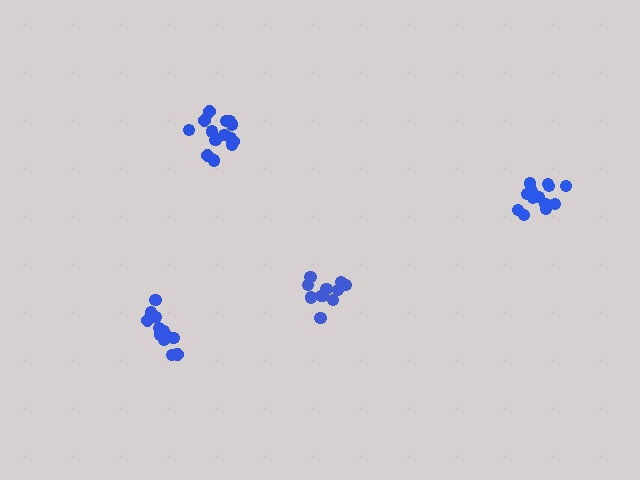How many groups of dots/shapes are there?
There are 4 groups.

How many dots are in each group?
Group 1: 13 dots, Group 2: 13 dots, Group 3: 11 dots, Group 4: 15 dots (52 total).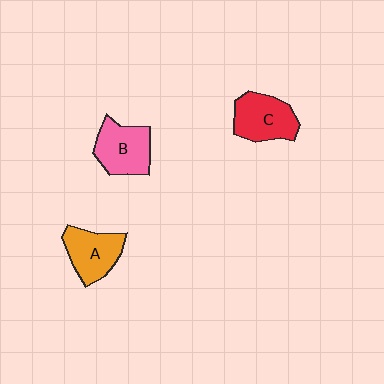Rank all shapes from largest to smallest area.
From largest to smallest: B (pink), C (red), A (orange).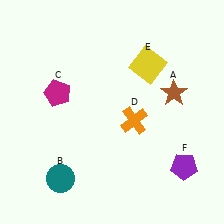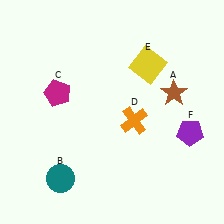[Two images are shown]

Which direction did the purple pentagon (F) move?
The purple pentagon (F) moved up.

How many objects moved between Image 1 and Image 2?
1 object moved between the two images.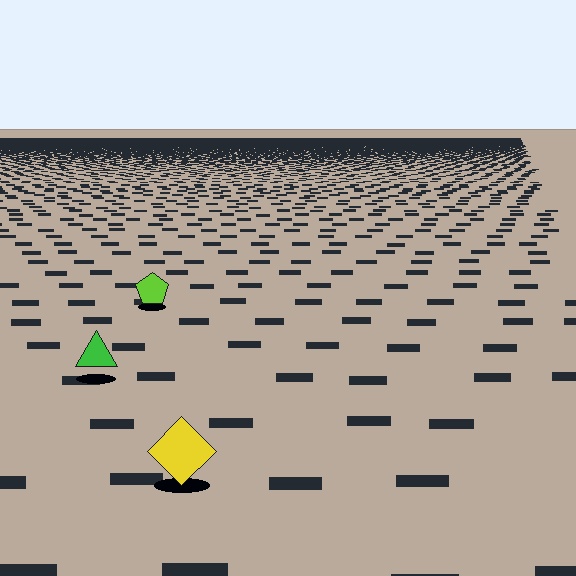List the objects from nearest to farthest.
From nearest to farthest: the yellow diamond, the green triangle, the lime pentagon.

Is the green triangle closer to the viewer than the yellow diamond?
No. The yellow diamond is closer — you can tell from the texture gradient: the ground texture is coarser near it.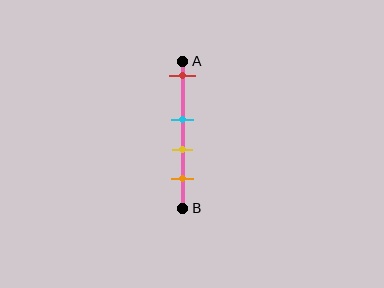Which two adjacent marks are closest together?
The cyan and yellow marks are the closest adjacent pair.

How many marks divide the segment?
There are 4 marks dividing the segment.